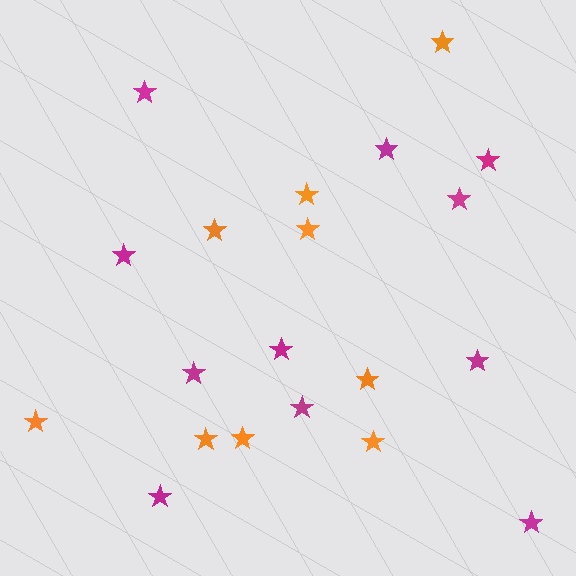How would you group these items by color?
There are 2 groups: one group of magenta stars (11) and one group of orange stars (9).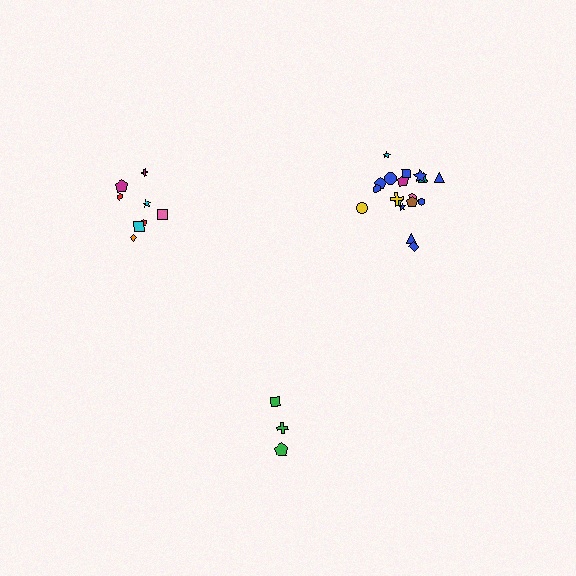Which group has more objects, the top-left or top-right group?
The top-right group.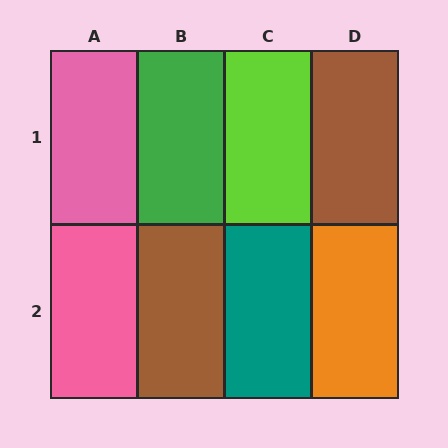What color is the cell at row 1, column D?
Brown.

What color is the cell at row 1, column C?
Lime.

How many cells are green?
1 cell is green.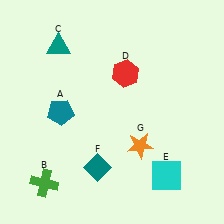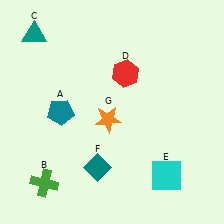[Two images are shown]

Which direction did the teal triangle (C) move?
The teal triangle (C) moved left.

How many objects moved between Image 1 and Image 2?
2 objects moved between the two images.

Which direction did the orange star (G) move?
The orange star (G) moved left.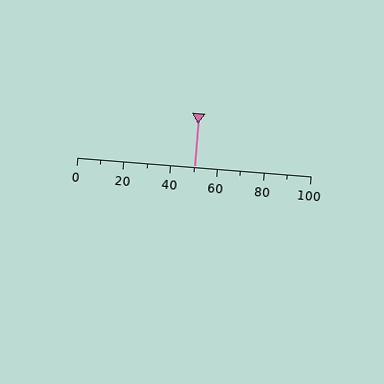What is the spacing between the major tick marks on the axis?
The major ticks are spaced 20 apart.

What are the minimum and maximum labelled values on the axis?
The axis runs from 0 to 100.